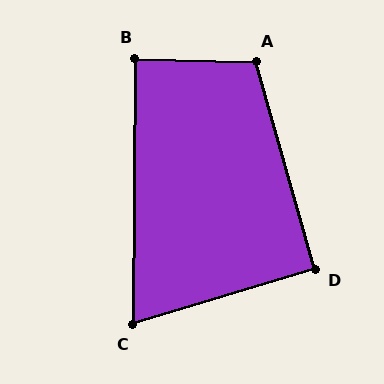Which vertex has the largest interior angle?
A, at approximately 107 degrees.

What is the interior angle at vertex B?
Approximately 89 degrees (approximately right).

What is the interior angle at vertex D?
Approximately 91 degrees (approximately right).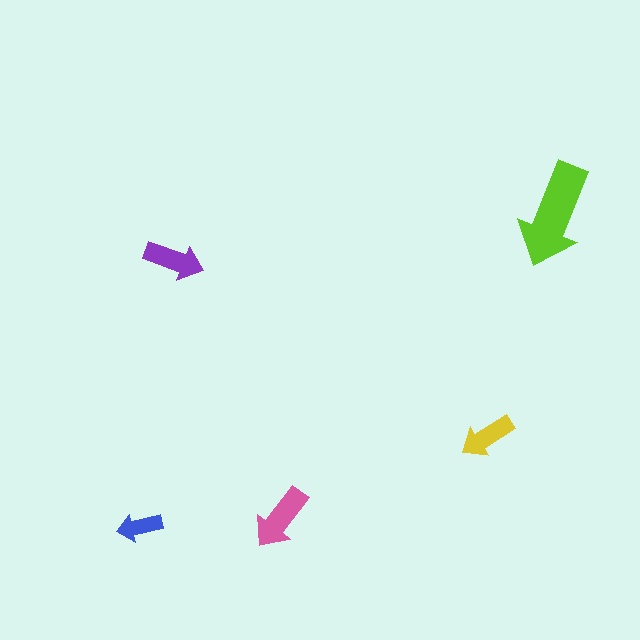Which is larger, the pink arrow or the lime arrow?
The lime one.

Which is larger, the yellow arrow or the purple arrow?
The purple one.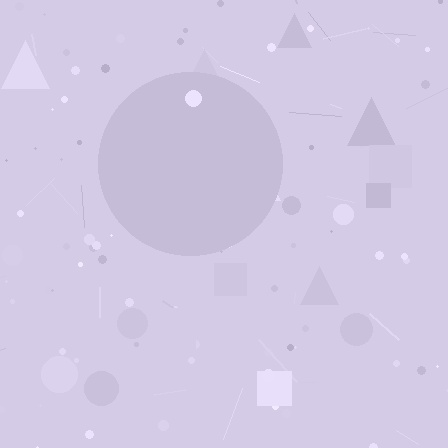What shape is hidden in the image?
A circle is hidden in the image.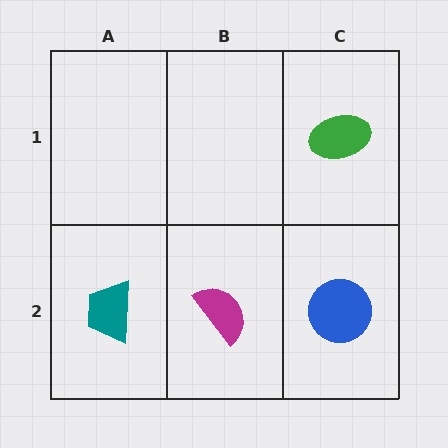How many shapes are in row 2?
3 shapes.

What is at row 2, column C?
A blue circle.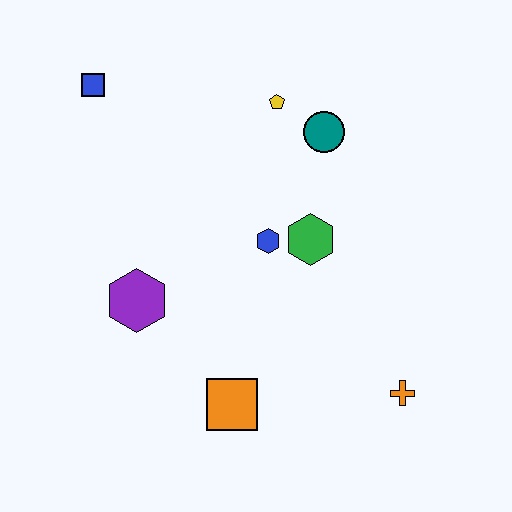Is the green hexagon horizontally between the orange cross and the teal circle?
No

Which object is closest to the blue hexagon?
The green hexagon is closest to the blue hexagon.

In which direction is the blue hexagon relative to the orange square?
The blue hexagon is above the orange square.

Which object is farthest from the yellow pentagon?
The orange cross is farthest from the yellow pentagon.